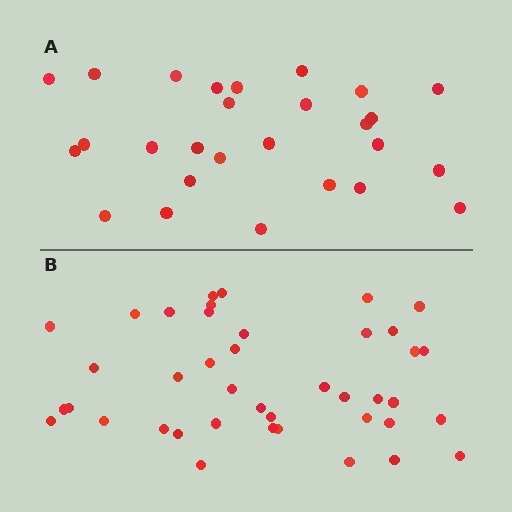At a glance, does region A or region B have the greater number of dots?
Region B (the bottom region) has more dots.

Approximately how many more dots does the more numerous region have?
Region B has approximately 15 more dots than region A.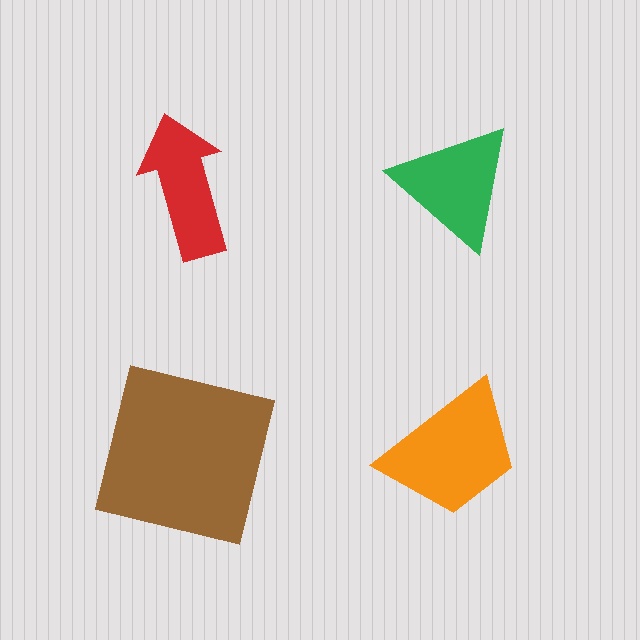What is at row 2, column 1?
A brown square.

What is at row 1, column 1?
A red arrow.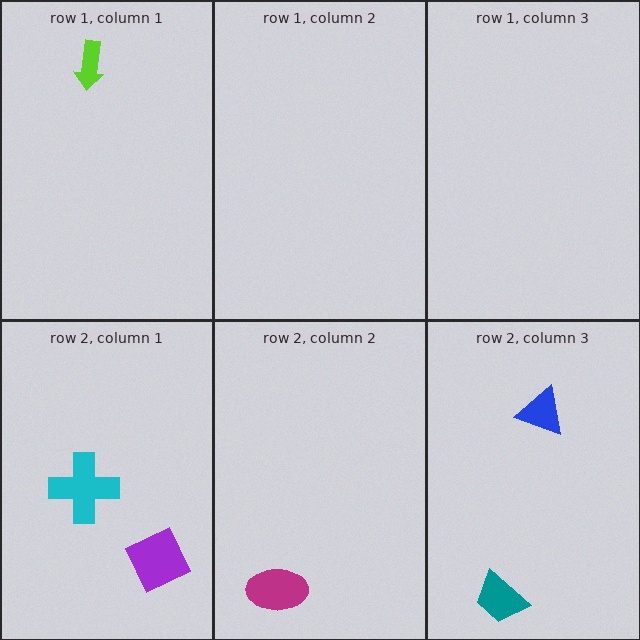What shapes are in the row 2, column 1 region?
The cyan cross, the purple diamond.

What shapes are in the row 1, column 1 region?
The lime arrow.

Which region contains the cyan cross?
The row 2, column 1 region.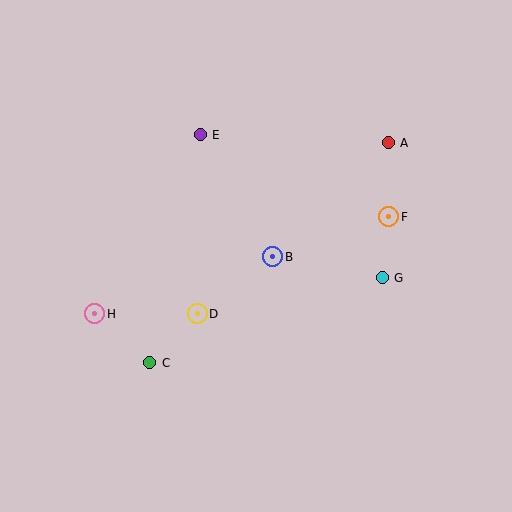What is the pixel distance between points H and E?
The distance between H and E is 208 pixels.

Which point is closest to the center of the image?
Point B at (273, 257) is closest to the center.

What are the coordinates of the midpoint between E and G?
The midpoint between E and G is at (291, 206).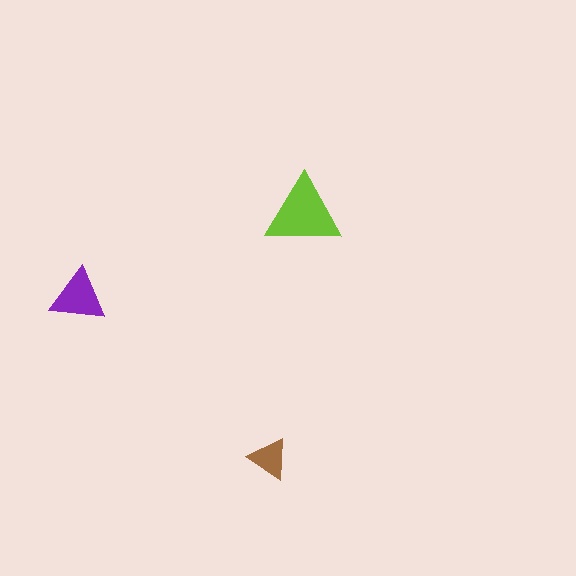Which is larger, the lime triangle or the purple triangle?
The lime one.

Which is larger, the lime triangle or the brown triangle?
The lime one.